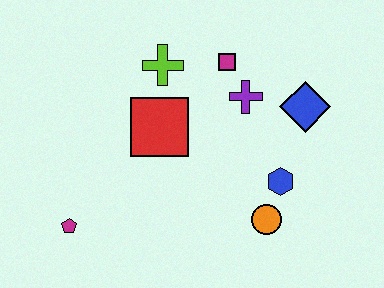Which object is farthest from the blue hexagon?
The magenta pentagon is farthest from the blue hexagon.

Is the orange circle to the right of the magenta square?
Yes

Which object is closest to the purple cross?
The magenta square is closest to the purple cross.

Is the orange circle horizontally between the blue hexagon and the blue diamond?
No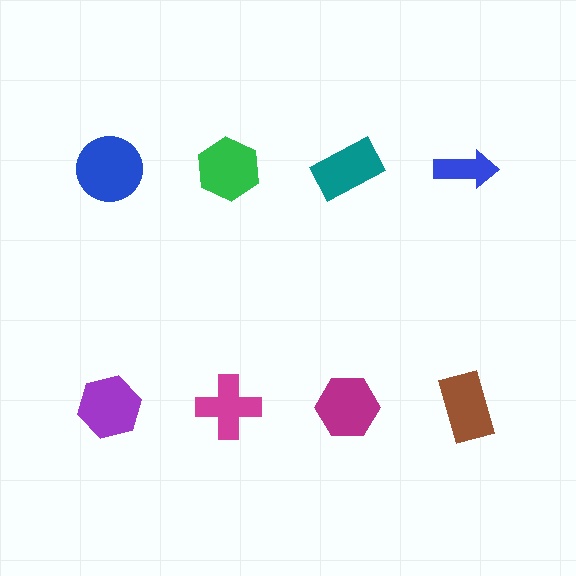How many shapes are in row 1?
4 shapes.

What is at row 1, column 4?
A blue arrow.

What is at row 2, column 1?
A purple hexagon.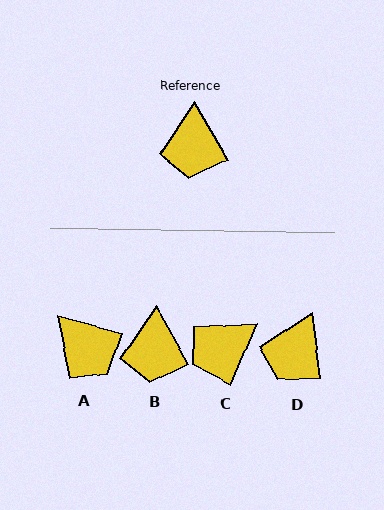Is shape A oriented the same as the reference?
No, it is off by about 45 degrees.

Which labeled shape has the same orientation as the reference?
B.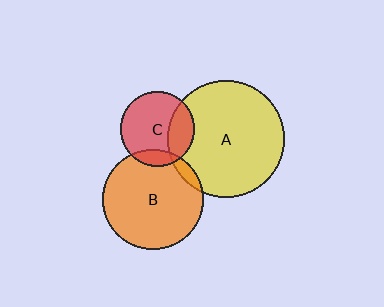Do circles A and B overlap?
Yes.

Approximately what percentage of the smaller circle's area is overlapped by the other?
Approximately 5%.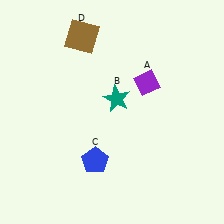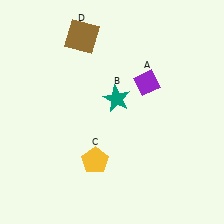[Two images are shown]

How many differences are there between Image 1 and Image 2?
There is 1 difference between the two images.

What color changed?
The pentagon (C) changed from blue in Image 1 to yellow in Image 2.